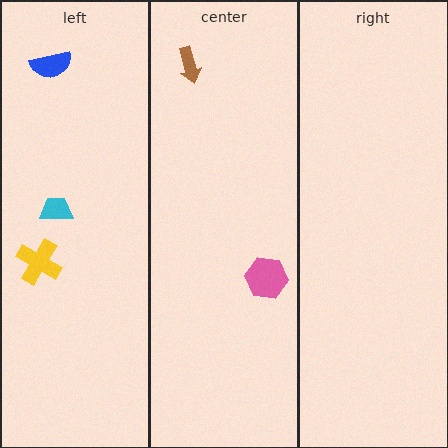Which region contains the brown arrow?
The center region.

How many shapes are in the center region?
2.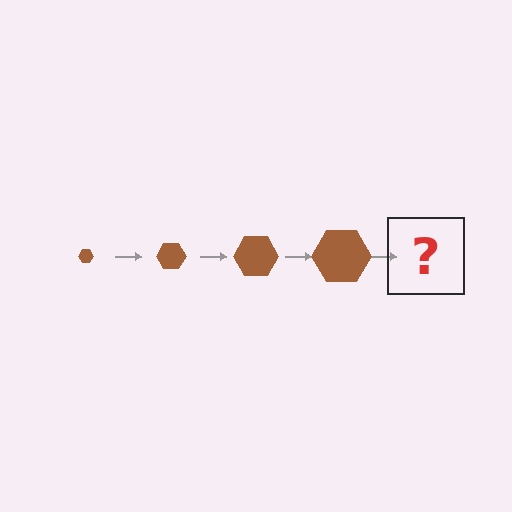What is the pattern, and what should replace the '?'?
The pattern is that the hexagon gets progressively larger each step. The '?' should be a brown hexagon, larger than the previous one.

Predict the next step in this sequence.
The next step is a brown hexagon, larger than the previous one.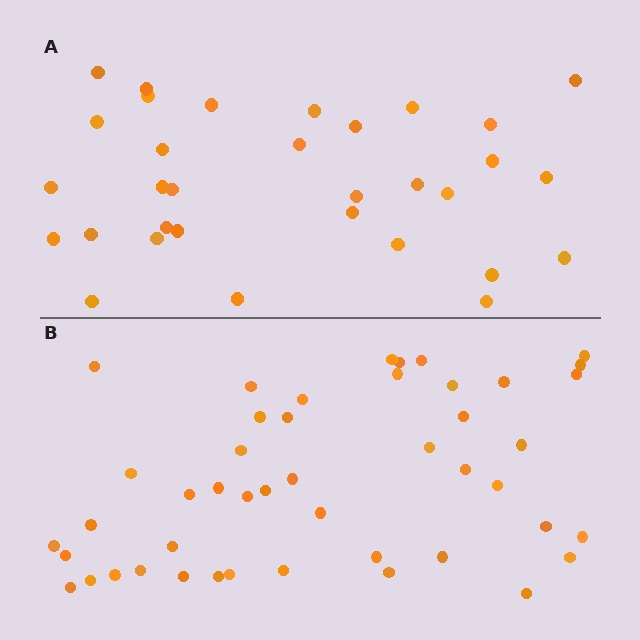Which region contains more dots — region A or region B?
Region B (the bottom region) has more dots.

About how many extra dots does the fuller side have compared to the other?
Region B has approximately 15 more dots than region A.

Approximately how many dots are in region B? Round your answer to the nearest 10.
About 50 dots. (The exact count is 46, which rounds to 50.)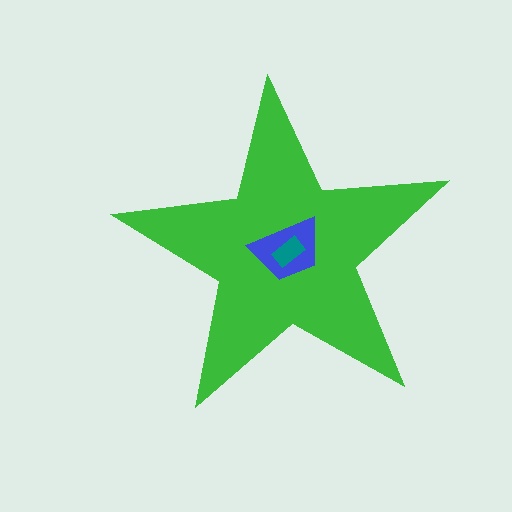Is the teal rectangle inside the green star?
Yes.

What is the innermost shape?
The teal rectangle.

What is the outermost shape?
The green star.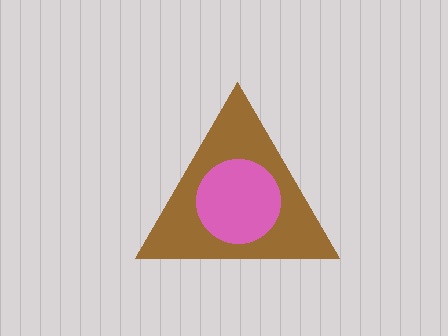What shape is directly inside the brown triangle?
The pink circle.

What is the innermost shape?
The pink circle.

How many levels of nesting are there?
2.